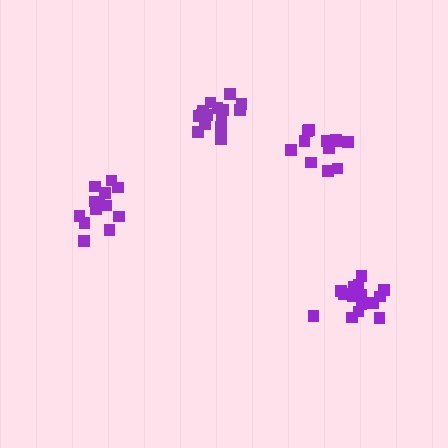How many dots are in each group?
Group 1: 14 dots, Group 2: 15 dots, Group 3: 13 dots, Group 4: 16 dots (58 total).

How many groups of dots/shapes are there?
There are 4 groups.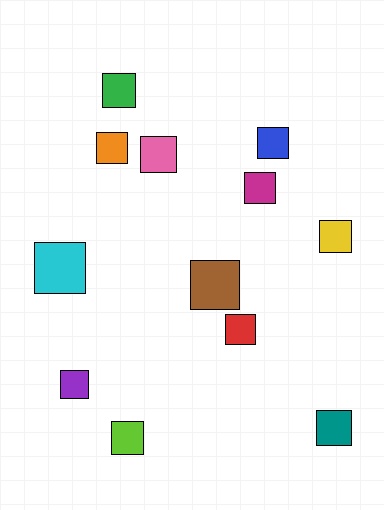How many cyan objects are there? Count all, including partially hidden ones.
There is 1 cyan object.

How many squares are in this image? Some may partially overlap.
There are 12 squares.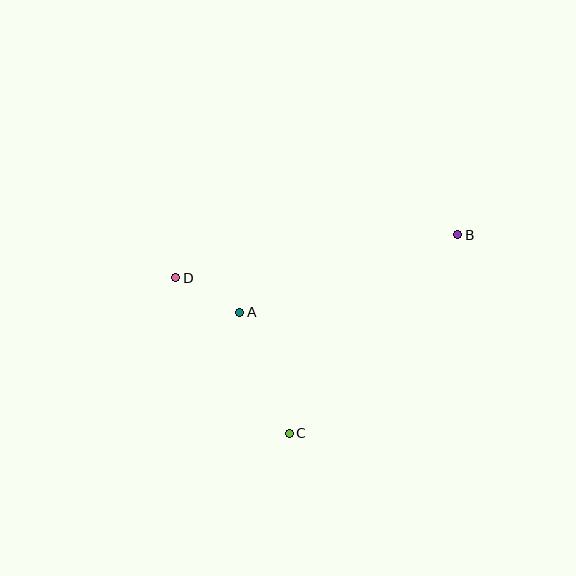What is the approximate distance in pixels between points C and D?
The distance between C and D is approximately 192 pixels.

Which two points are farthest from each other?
Points B and D are farthest from each other.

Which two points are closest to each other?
Points A and D are closest to each other.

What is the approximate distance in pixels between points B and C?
The distance between B and C is approximately 260 pixels.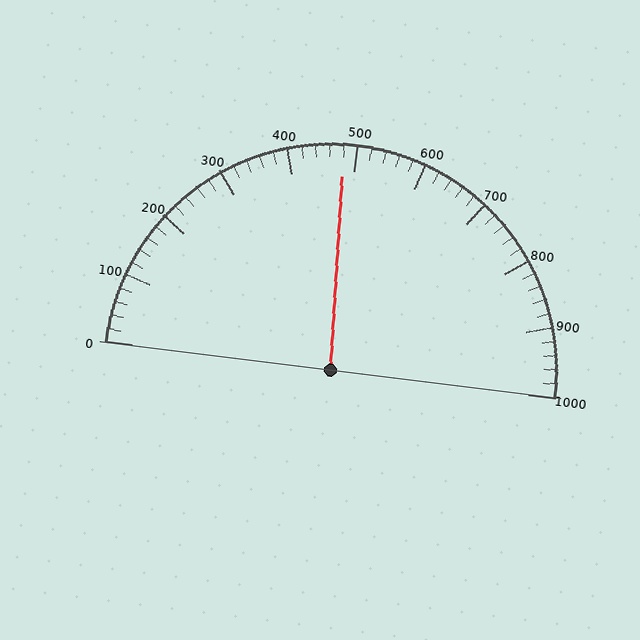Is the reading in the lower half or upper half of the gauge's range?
The reading is in the lower half of the range (0 to 1000).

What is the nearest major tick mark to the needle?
The nearest major tick mark is 500.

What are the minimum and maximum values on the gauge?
The gauge ranges from 0 to 1000.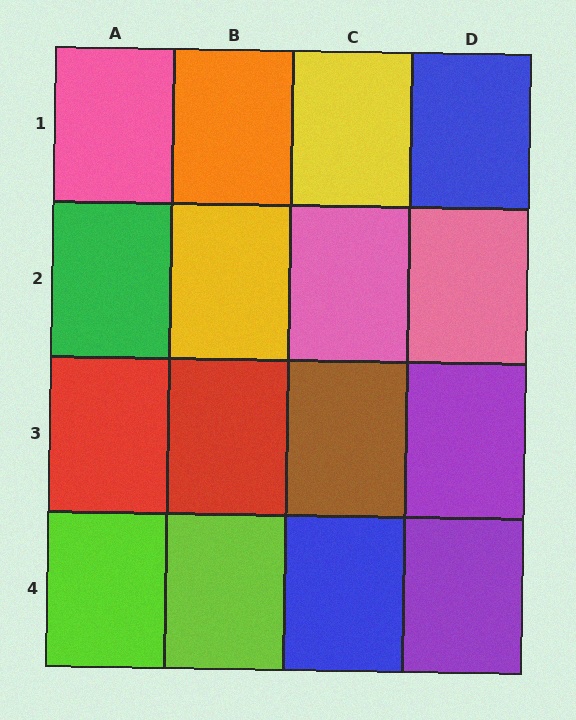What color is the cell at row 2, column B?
Yellow.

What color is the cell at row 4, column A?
Lime.